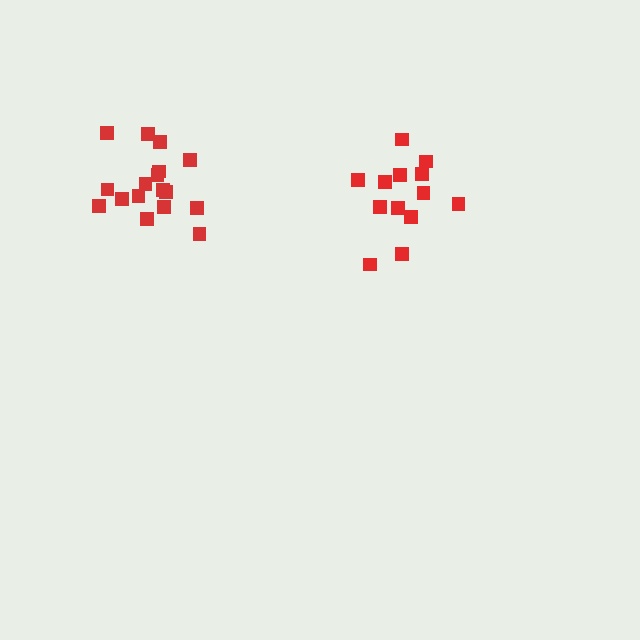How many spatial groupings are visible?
There are 2 spatial groupings.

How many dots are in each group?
Group 1: 17 dots, Group 2: 13 dots (30 total).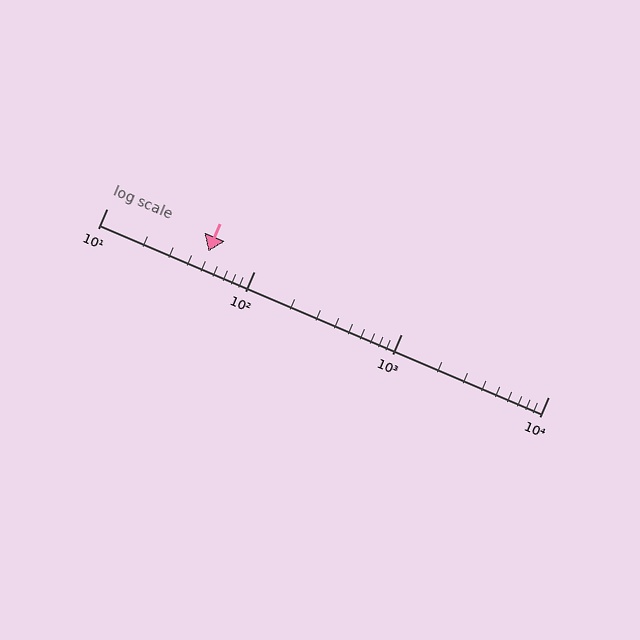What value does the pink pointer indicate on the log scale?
The pointer indicates approximately 49.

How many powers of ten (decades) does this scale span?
The scale spans 3 decades, from 10 to 10000.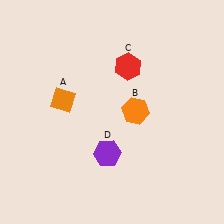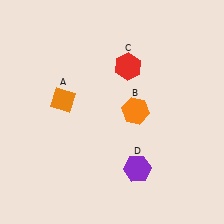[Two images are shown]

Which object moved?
The purple hexagon (D) moved right.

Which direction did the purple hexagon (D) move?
The purple hexagon (D) moved right.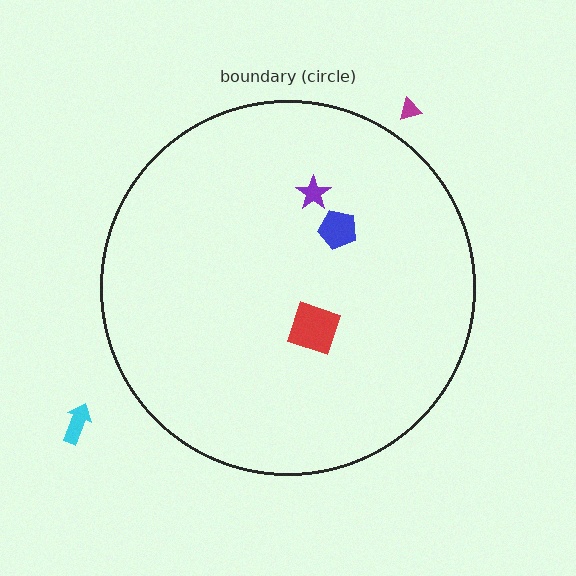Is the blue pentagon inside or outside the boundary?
Inside.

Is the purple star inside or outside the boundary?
Inside.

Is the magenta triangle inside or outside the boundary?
Outside.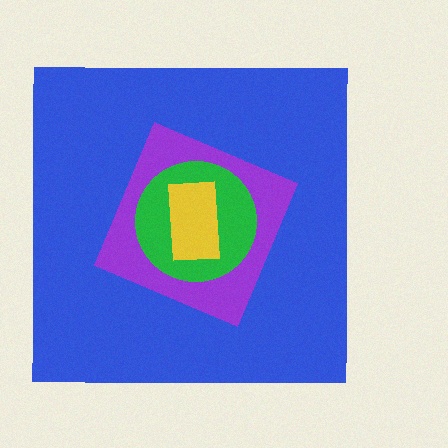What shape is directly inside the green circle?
The yellow rectangle.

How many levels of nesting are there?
4.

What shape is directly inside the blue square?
The purple diamond.